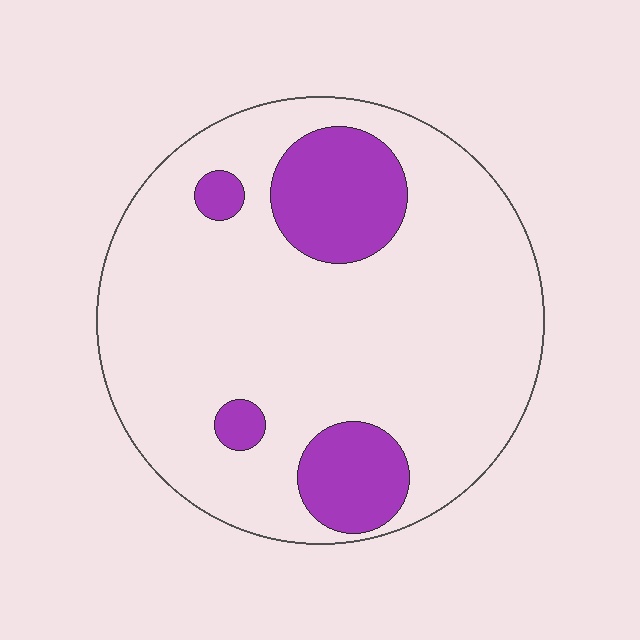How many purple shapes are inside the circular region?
4.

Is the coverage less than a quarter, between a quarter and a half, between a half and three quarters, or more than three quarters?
Less than a quarter.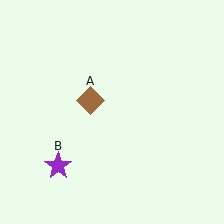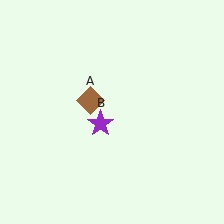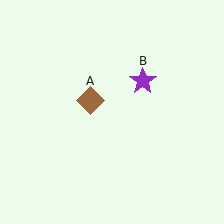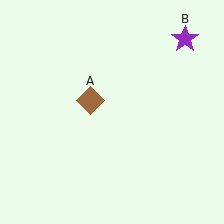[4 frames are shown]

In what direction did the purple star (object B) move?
The purple star (object B) moved up and to the right.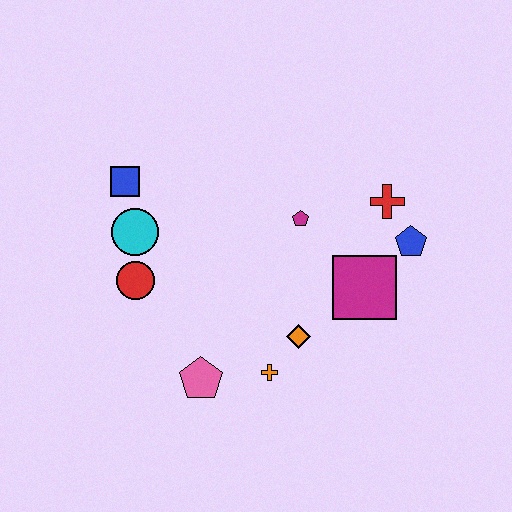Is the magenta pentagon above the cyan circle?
Yes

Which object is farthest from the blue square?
The blue pentagon is farthest from the blue square.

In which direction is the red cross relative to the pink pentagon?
The red cross is to the right of the pink pentagon.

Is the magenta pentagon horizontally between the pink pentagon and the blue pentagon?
Yes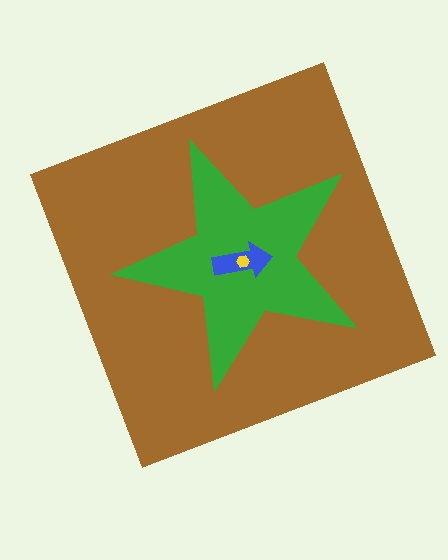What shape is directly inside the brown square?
The green star.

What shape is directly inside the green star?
The blue arrow.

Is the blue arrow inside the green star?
Yes.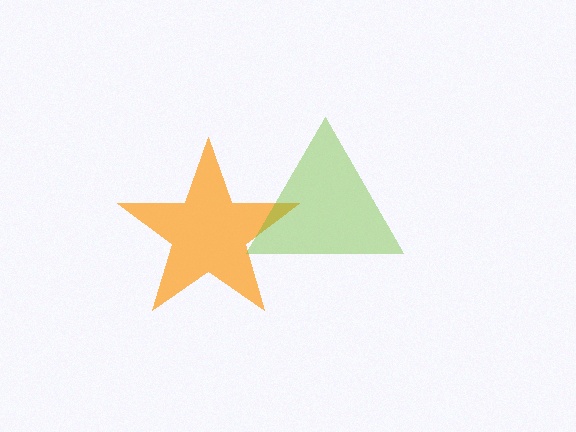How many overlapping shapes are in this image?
There are 2 overlapping shapes in the image.